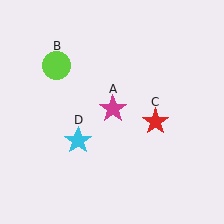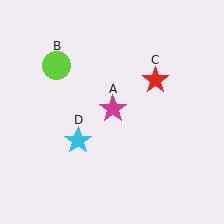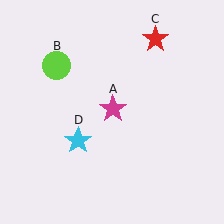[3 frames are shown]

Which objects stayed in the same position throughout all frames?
Magenta star (object A) and lime circle (object B) and cyan star (object D) remained stationary.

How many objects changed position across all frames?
1 object changed position: red star (object C).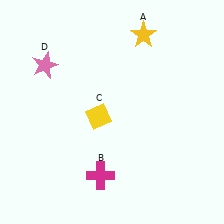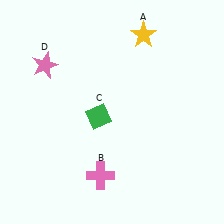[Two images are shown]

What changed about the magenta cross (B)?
In Image 1, B is magenta. In Image 2, it changed to pink.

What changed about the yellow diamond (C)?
In Image 1, C is yellow. In Image 2, it changed to green.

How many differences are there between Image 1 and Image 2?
There are 2 differences between the two images.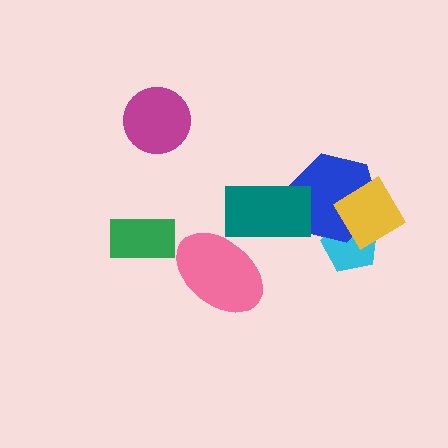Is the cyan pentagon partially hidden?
Yes, it is partially covered by another shape.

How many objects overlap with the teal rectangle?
2 objects overlap with the teal rectangle.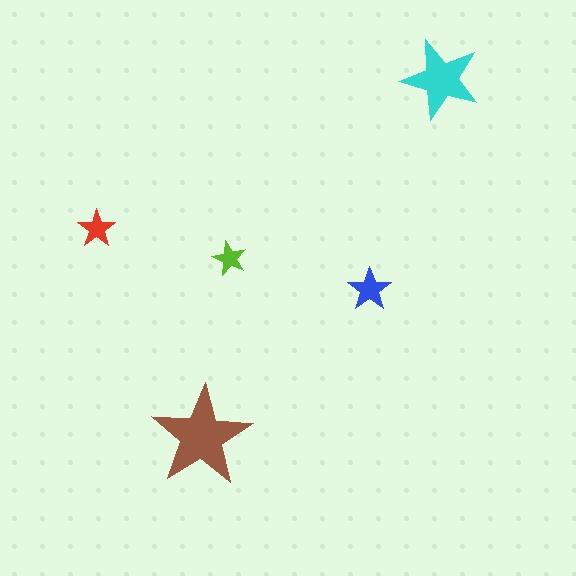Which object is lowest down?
The brown star is bottommost.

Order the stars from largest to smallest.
the brown one, the cyan one, the blue one, the red one, the lime one.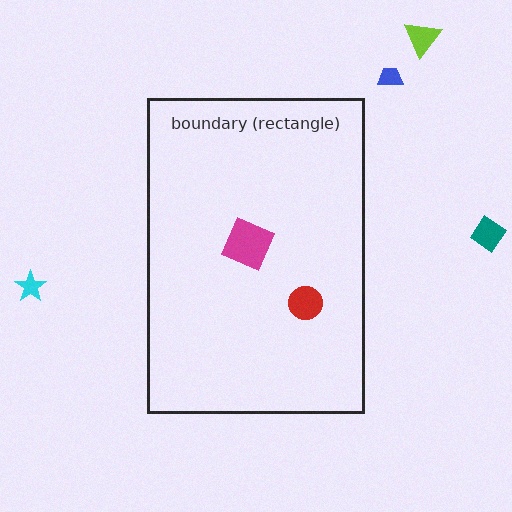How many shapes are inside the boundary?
2 inside, 4 outside.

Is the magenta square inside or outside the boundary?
Inside.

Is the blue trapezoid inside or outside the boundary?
Outside.